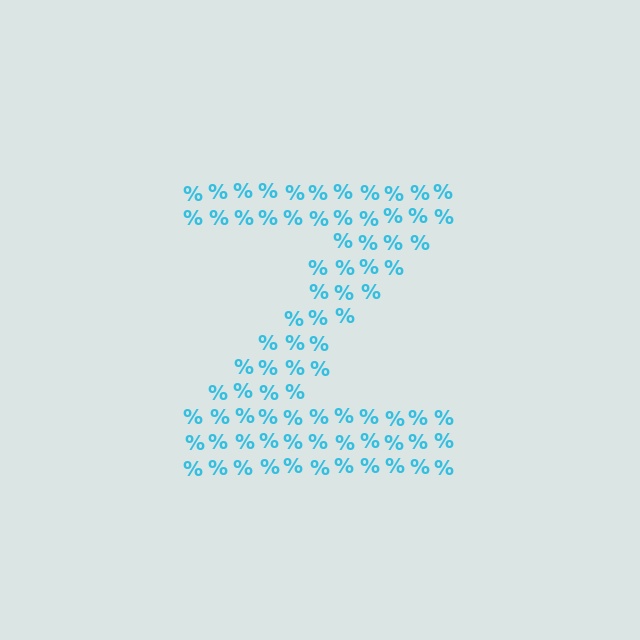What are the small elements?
The small elements are percent signs.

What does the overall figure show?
The overall figure shows the letter Z.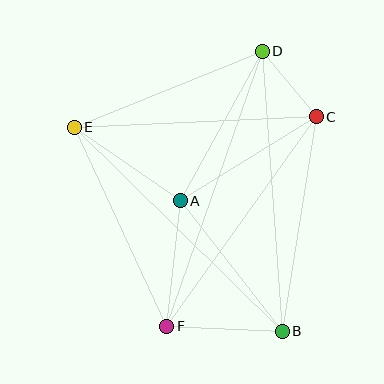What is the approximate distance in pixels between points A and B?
The distance between A and B is approximately 166 pixels.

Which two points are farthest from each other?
Points B and E are farthest from each other.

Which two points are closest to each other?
Points C and D are closest to each other.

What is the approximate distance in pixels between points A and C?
The distance between A and C is approximately 160 pixels.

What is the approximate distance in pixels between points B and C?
The distance between B and C is approximately 217 pixels.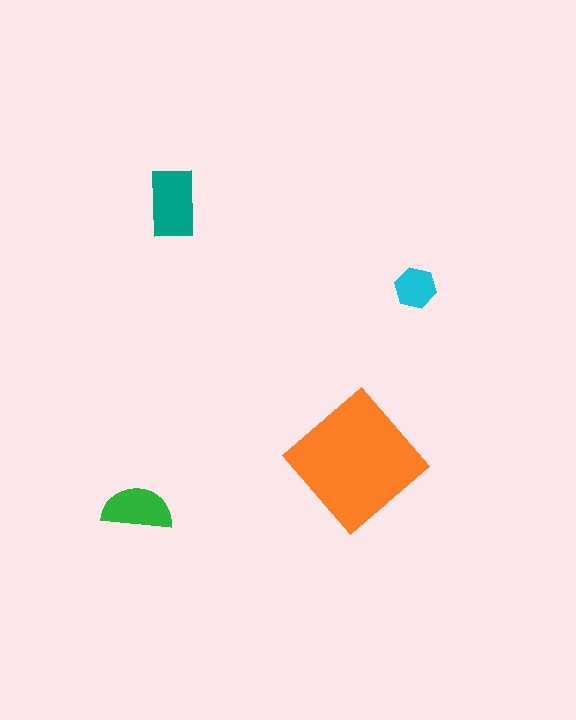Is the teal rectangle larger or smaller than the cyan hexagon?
Larger.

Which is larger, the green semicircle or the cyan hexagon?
The green semicircle.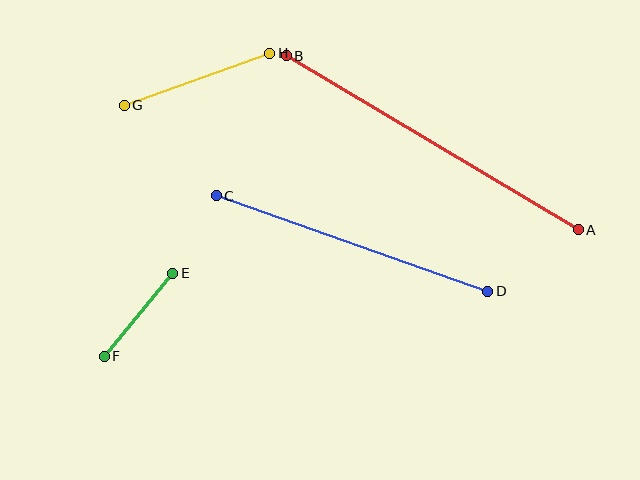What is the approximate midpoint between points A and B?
The midpoint is at approximately (432, 143) pixels.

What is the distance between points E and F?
The distance is approximately 107 pixels.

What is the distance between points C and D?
The distance is approximately 288 pixels.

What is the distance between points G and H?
The distance is approximately 154 pixels.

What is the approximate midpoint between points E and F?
The midpoint is at approximately (138, 315) pixels.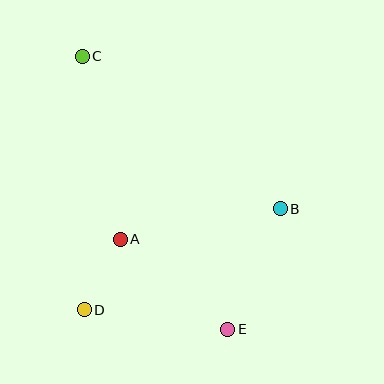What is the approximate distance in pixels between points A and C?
The distance between A and C is approximately 187 pixels.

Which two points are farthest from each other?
Points C and E are farthest from each other.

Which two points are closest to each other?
Points A and D are closest to each other.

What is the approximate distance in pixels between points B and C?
The distance between B and C is approximately 250 pixels.